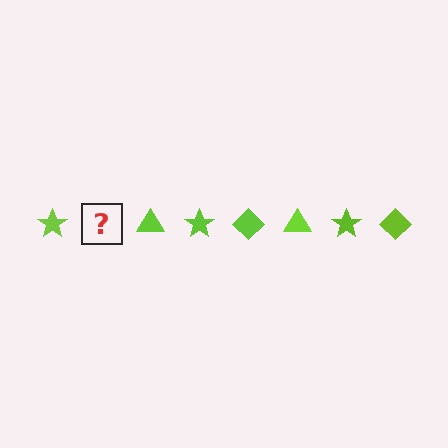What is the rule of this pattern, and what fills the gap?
The rule is that the pattern cycles through star, diamond, triangle shapes in lime. The gap should be filled with a lime diamond.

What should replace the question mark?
The question mark should be replaced with a lime diamond.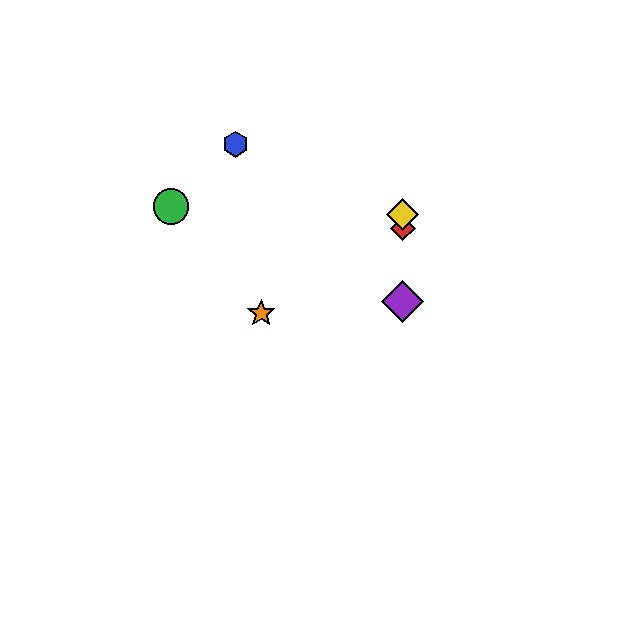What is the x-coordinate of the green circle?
The green circle is at x≈171.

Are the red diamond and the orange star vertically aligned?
No, the red diamond is at x≈403 and the orange star is at x≈261.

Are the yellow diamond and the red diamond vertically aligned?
Yes, both are at x≈403.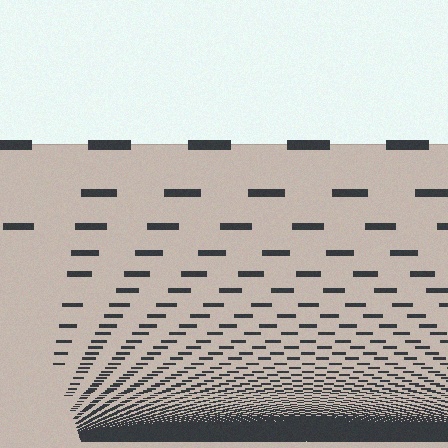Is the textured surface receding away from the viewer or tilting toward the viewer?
The surface appears to tilt toward the viewer. Texture elements get larger and sparser toward the top.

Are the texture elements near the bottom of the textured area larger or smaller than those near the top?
Smaller. The gradient is inverted — elements near the bottom are smaller and denser.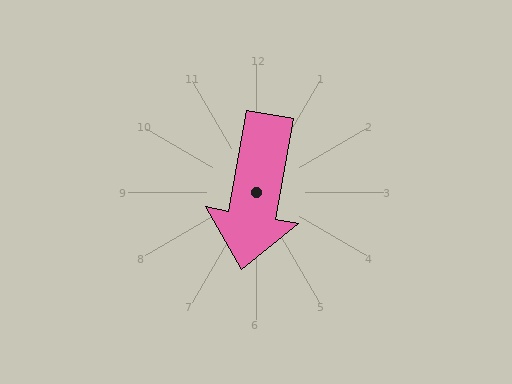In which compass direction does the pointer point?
South.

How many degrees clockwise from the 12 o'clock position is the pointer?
Approximately 190 degrees.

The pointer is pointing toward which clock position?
Roughly 6 o'clock.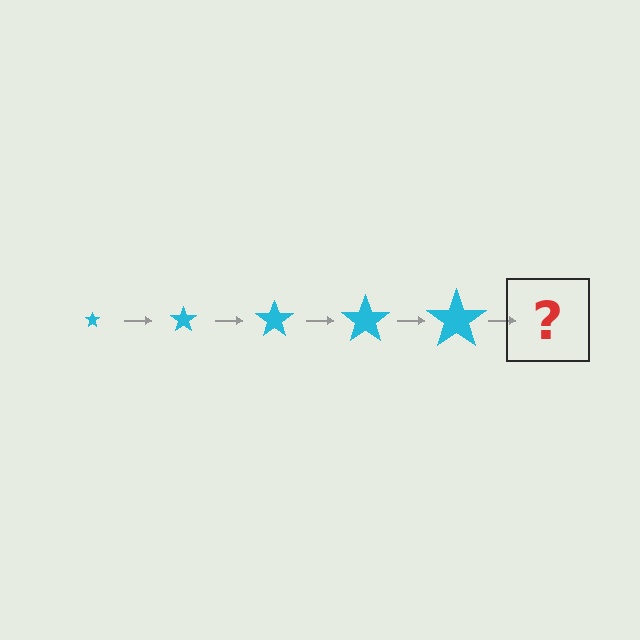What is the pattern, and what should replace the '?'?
The pattern is that the star gets progressively larger each step. The '?' should be a cyan star, larger than the previous one.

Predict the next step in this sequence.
The next step is a cyan star, larger than the previous one.